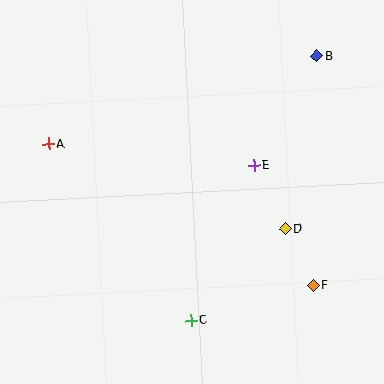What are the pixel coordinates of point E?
Point E is at (254, 166).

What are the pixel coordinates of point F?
Point F is at (313, 286).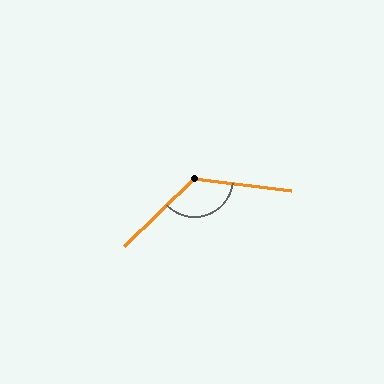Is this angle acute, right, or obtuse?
It is obtuse.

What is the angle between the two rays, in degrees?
Approximately 129 degrees.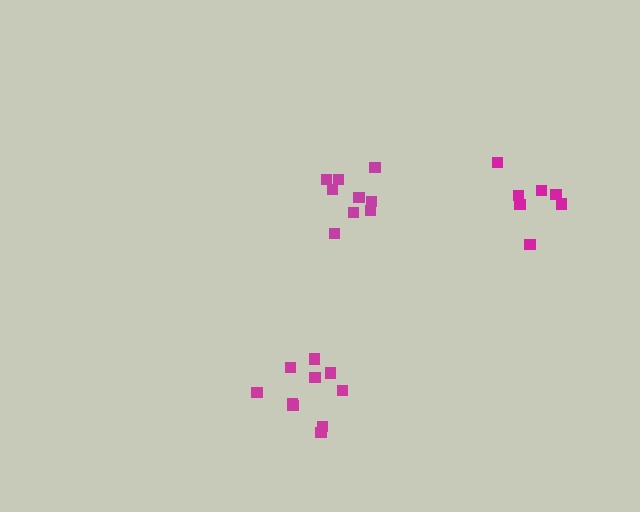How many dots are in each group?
Group 1: 7 dots, Group 2: 10 dots, Group 3: 9 dots (26 total).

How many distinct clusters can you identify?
There are 3 distinct clusters.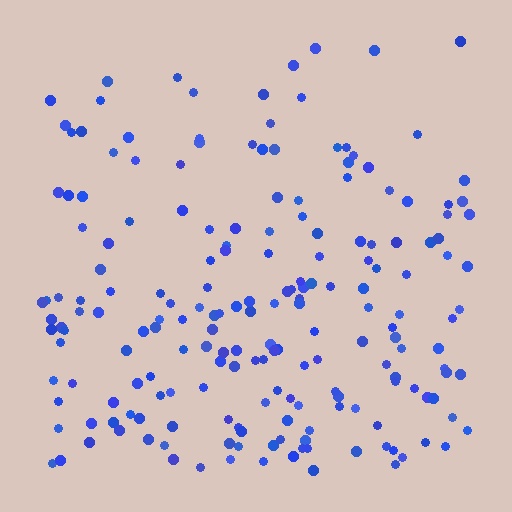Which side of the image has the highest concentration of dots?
The bottom.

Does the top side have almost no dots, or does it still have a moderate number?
Still a moderate number, just noticeably fewer than the bottom.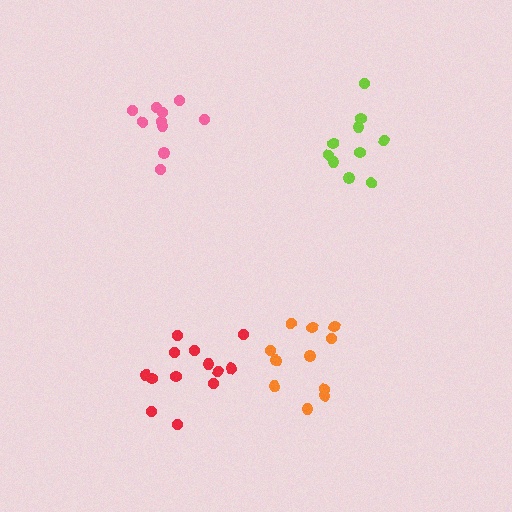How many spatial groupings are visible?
There are 4 spatial groupings.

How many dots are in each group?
Group 1: 10 dots, Group 2: 10 dots, Group 3: 11 dots, Group 4: 13 dots (44 total).